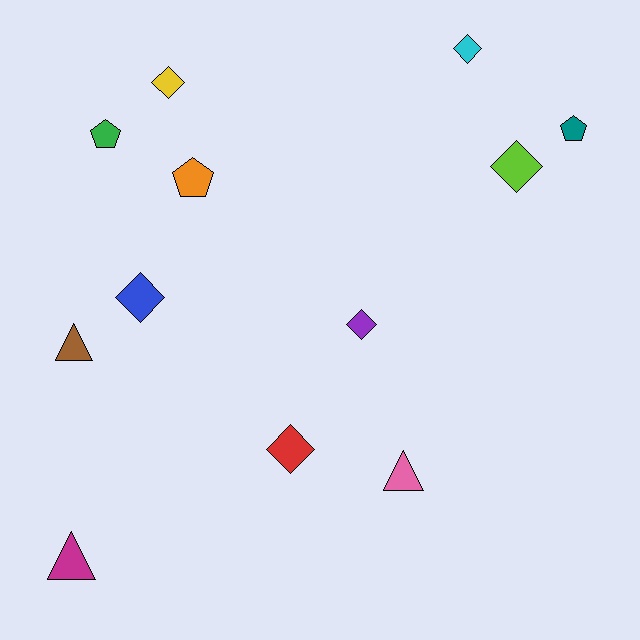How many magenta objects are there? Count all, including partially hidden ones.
There is 1 magenta object.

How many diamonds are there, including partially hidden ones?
There are 6 diamonds.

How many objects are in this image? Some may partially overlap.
There are 12 objects.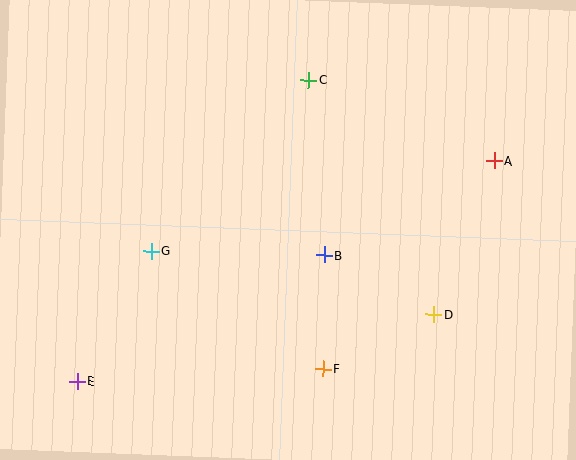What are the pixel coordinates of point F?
Point F is at (323, 369).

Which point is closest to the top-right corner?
Point A is closest to the top-right corner.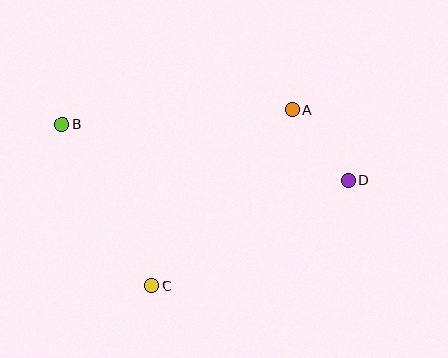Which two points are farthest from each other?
Points B and D are farthest from each other.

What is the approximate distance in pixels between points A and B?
The distance between A and B is approximately 230 pixels.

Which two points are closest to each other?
Points A and D are closest to each other.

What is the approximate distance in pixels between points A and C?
The distance between A and C is approximately 225 pixels.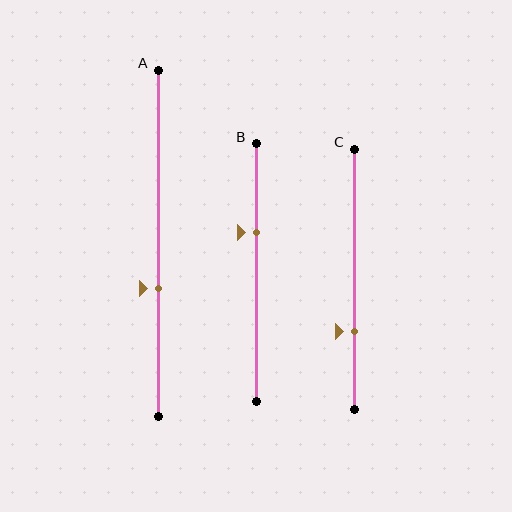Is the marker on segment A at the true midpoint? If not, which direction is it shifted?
No, the marker on segment A is shifted downward by about 13% of the segment length.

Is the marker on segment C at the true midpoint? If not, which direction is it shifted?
No, the marker on segment C is shifted downward by about 20% of the segment length.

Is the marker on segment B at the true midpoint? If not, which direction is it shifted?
No, the marker on segment B is shifted upward by about 16% of the segment length.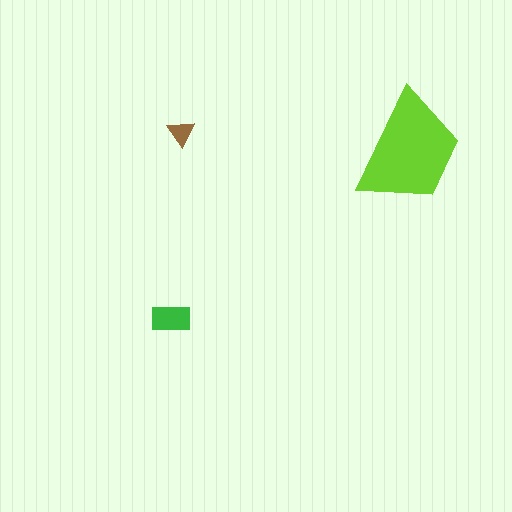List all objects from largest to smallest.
The lime trapezoid, the green rectangle, the brown triangle.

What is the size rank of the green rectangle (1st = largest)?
2nd.